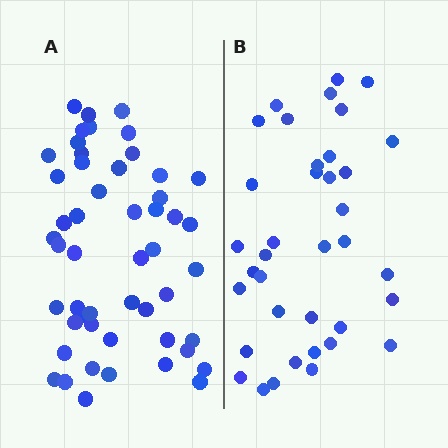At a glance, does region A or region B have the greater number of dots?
Region A (the left region) has more dots.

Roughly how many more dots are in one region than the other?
Region A has approximately 15 more dots than region B.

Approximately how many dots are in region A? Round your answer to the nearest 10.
About 50 dots. (The exact count is 51, which rounds to 50.)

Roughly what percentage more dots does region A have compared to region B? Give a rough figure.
About 40% more.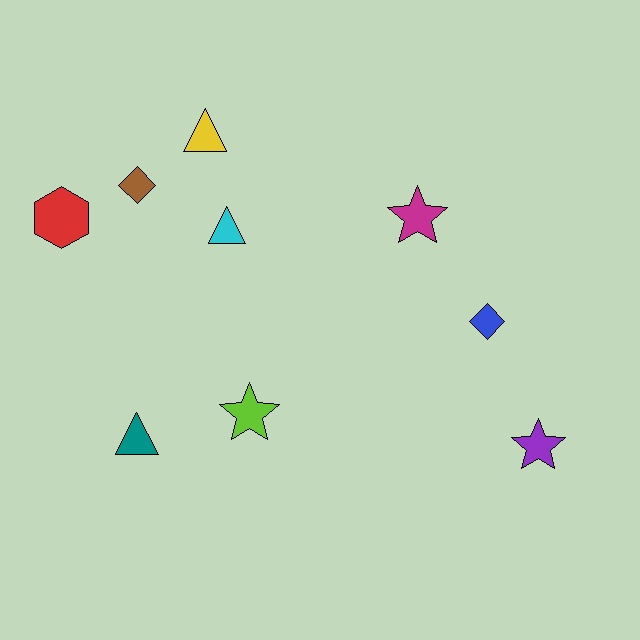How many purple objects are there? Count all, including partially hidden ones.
There is 1 purple object.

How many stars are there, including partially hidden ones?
There are 3 stars.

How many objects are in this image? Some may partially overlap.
There are 9 objects.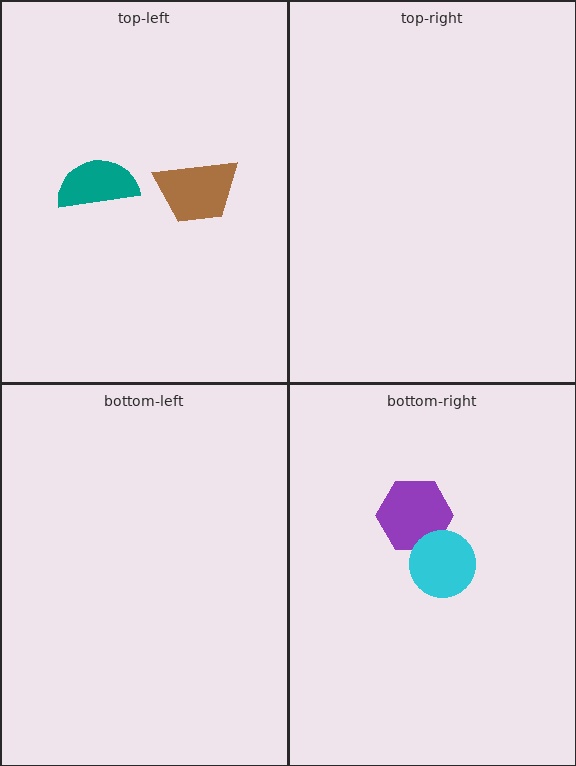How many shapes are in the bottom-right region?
2.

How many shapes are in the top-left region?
2.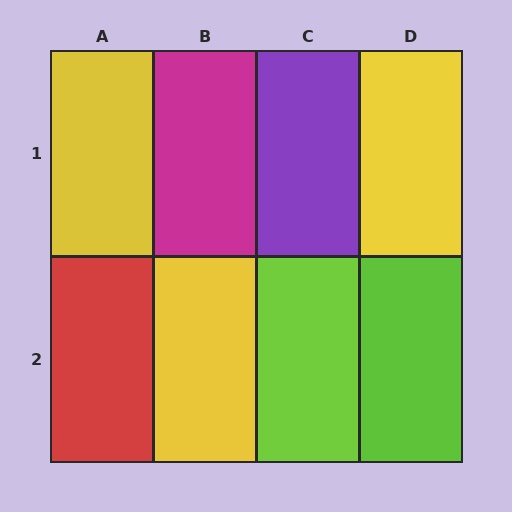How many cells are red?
1 cell is red.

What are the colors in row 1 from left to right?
Yellow, magenta, purple, yellow.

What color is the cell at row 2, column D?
Lime.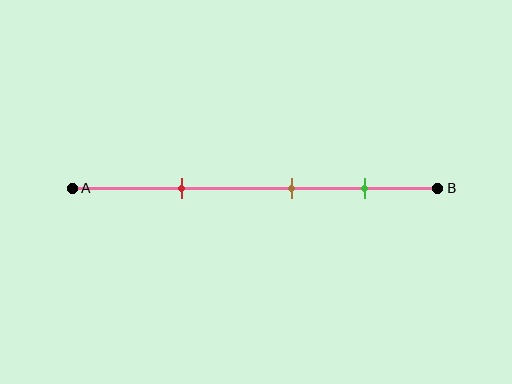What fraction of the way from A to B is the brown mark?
The brown mark is approximately 60% (0.6) of the way from A to B.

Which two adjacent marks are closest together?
The brown and green marks are the closest adjacent pair.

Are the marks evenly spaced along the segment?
Yes, the marks are approximately evenly spaced.